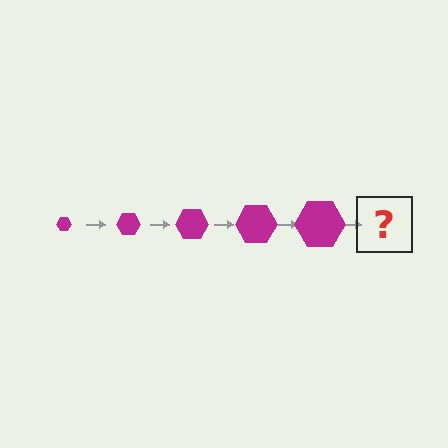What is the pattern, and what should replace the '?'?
The pattern is that the hexagon gets progressively larger each step. The '?' should be a magenta hexagon, larger than the previous one.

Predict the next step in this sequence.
The next step is a magenta hexagon, larger than the previous one.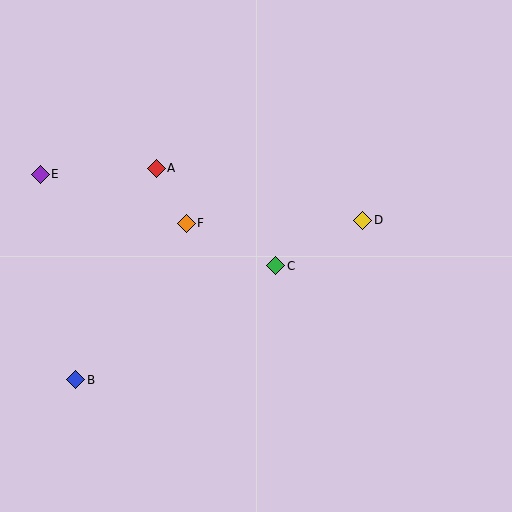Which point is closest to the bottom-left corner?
Point B is closest to the bottom-left corner.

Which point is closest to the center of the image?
Point C at (276, 266) is closest to the center.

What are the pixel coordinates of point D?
Point D is at (363, 220).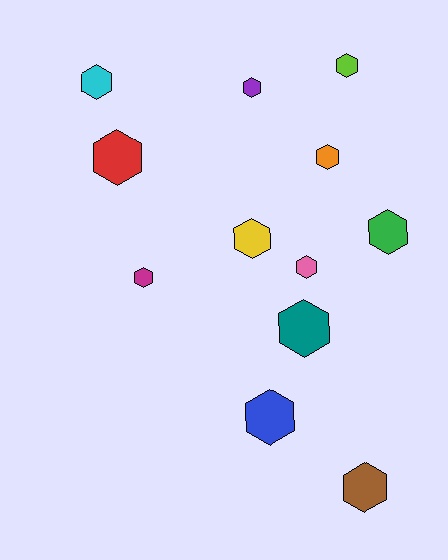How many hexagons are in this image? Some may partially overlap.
There are 12 hexagons.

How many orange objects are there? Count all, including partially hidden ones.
There is 1 orange object.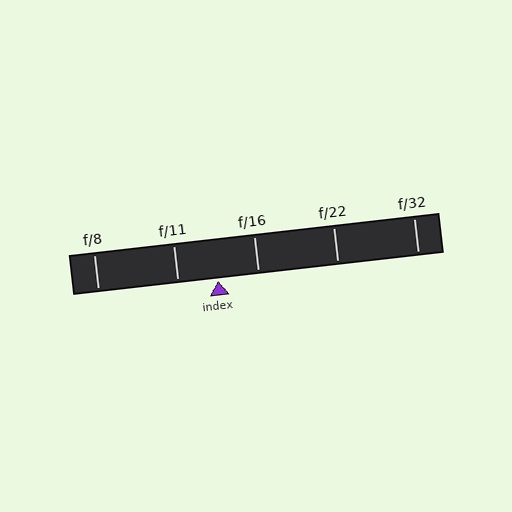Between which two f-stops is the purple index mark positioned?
The index mark is between f/11 and f/16.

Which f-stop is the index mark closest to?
The index mark is closest to f/11.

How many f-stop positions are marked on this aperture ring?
There are 5 f-stop positions marked.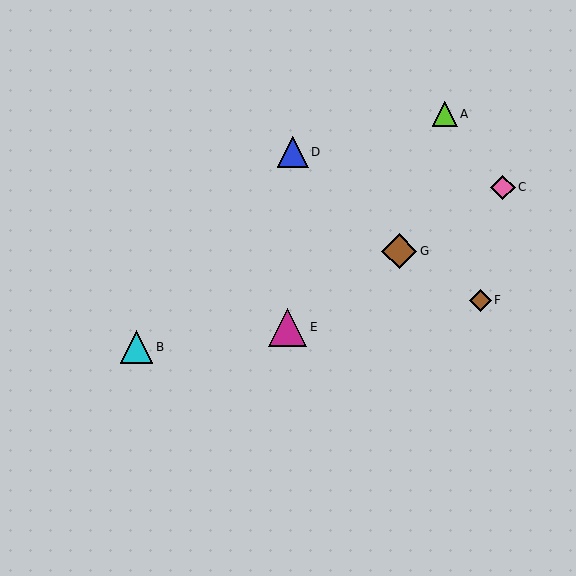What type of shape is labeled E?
Shape E is a magenta triangle.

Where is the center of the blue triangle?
The center of the blue triangle is at (293, 152).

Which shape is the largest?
The magenta triangle (labeled E) is the largest.